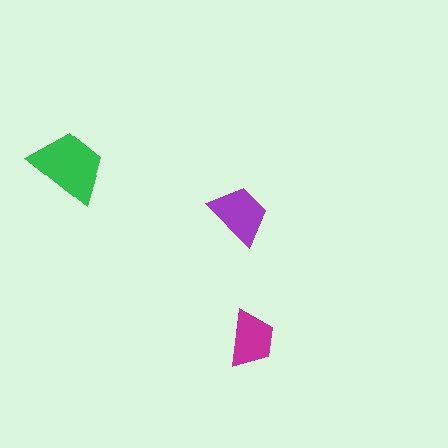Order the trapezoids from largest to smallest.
the green one, the purple one, the magenta one.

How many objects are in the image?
There are 3 objects in the image.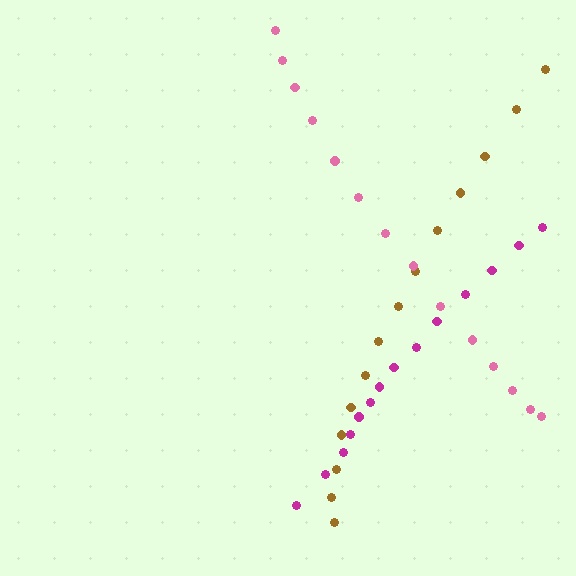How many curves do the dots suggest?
There are 3 distinct paths.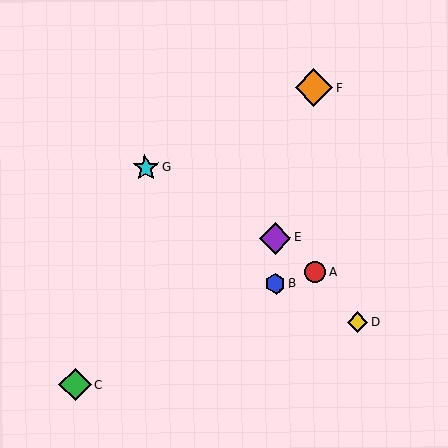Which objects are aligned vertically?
Objects B, E are aligned vertically.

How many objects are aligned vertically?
2 objects (B, E) are aligned vertically.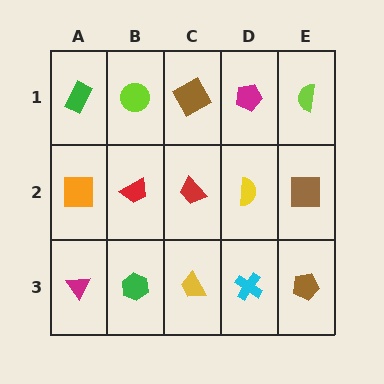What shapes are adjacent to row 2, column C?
A brown square (row 1, column C), a yellow trapezoid (row 3, column C), a red trapezoid (row 2, column B), a yellow semicircle (row 2, column D).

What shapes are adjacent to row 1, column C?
A red trapezoid (row 2, column C), a lime circle (row 1, column B), a magenta pentagon (row 1, column D).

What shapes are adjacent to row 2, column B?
A lime circle (row 1, column B), a green hexagon (row 3, column B), an orange square (row 2, column A), a red trapezoid (row 2, column C).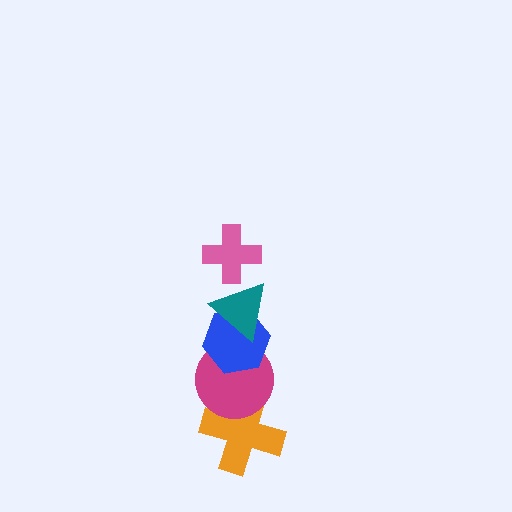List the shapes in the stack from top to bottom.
From top to bottom: the pink cross, the teal triangle, the blue hexagon, the magenta circle, the orange cross.